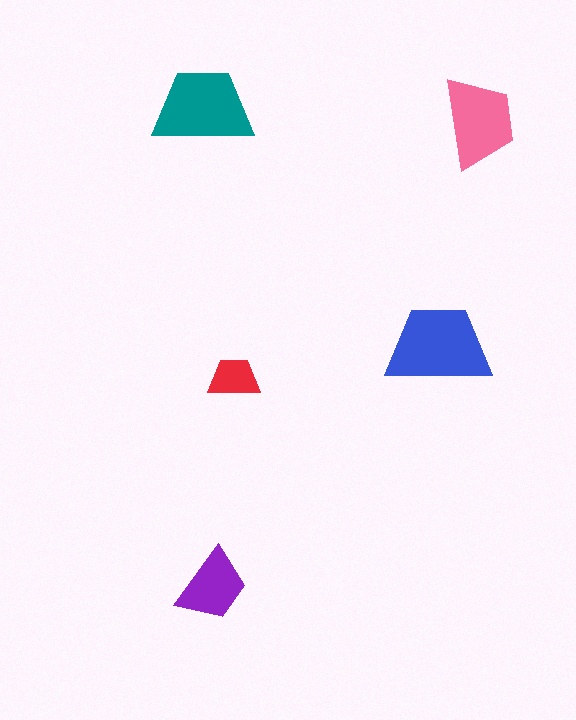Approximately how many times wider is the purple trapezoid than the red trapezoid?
About 1.5 times wider.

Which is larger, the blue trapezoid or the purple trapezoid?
The blue one.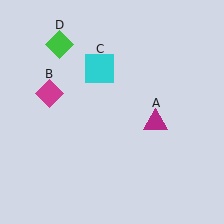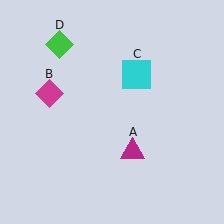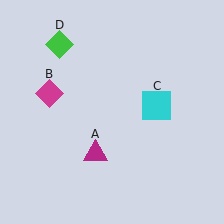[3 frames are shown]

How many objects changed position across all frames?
2 objects changed position: magenta triangle (object A), cyan square (object C).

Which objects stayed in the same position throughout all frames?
Magenta diamond (object B) and green diamond (object D) remained stationary.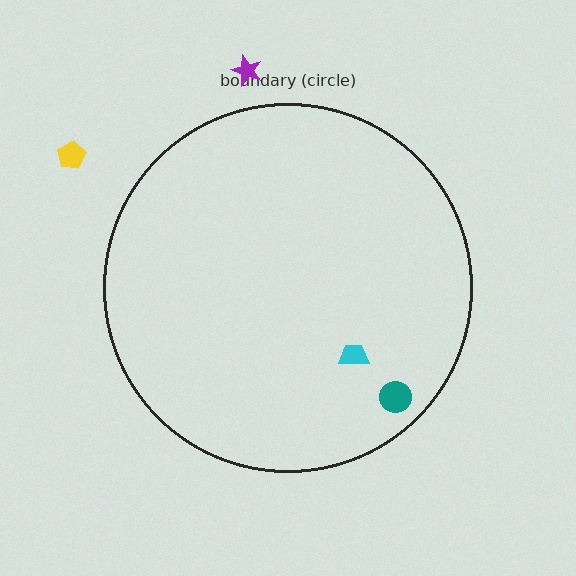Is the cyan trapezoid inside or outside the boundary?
Inside.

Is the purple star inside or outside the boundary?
Outside.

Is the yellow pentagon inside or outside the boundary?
Outside.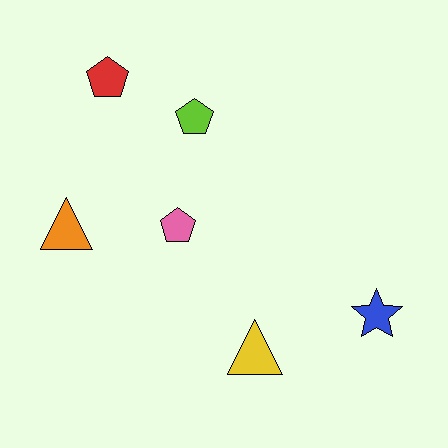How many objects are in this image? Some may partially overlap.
There are 6 objects.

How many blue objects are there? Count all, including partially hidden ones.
There is 1 blue object.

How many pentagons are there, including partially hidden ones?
There are 3 pentagons.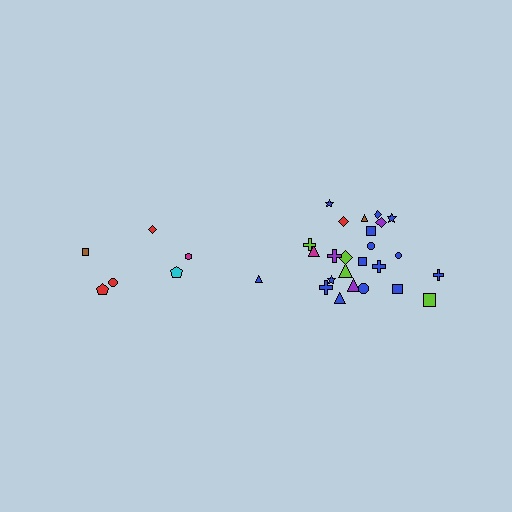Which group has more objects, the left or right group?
The right group.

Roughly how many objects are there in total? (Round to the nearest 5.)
Roughly 30 objects in total.